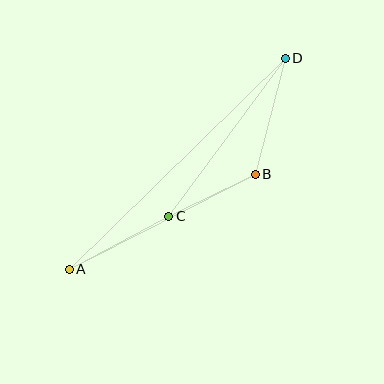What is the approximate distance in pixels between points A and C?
The distance between A and C is approximately 113 pixels.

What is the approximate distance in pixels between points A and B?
The distance between A and B is approximately 209 pixels.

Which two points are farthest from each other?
Points A and D are farthest from each other.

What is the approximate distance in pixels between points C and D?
The distance between C and D is approximately 196 pixels.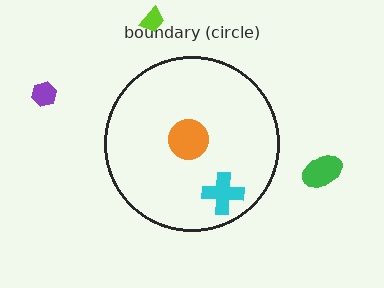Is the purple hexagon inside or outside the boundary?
Outside.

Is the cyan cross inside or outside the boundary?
Inside.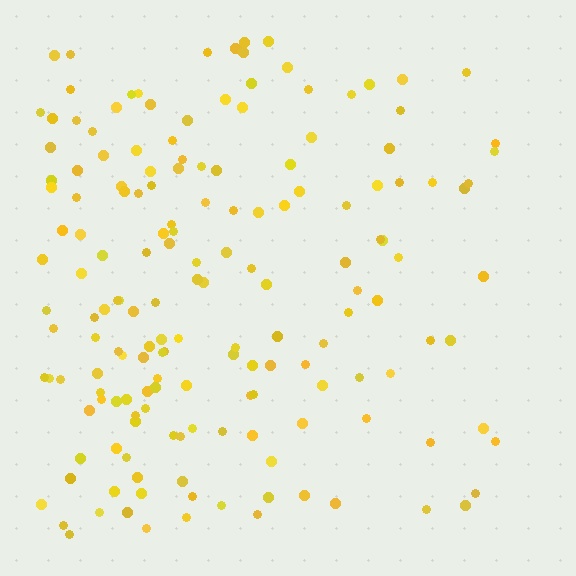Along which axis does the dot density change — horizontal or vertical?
Horizontal.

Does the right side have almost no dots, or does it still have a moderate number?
Still a moderate number, just noticeably fewer than the left.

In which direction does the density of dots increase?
From right to left, with the left side densest.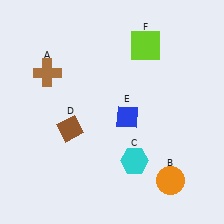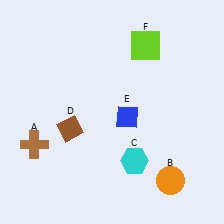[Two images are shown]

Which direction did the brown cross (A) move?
The brown cross (A) moved down.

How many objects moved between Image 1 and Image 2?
1 object moved between the two images.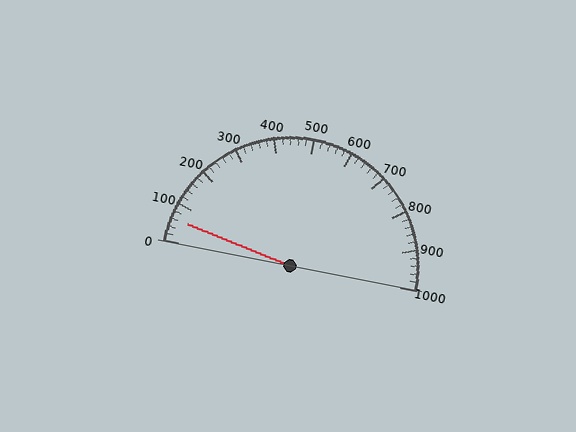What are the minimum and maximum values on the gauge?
The gauge ranges from 0 to 1000.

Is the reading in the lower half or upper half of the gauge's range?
The reading is in the lower half of the range (0 to 1000).